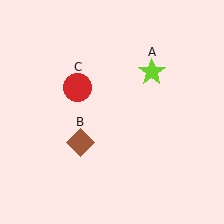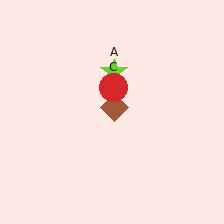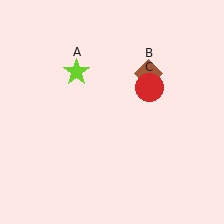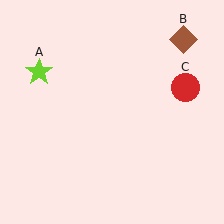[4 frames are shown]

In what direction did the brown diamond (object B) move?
The brown diamond (object B) moved up and to the right.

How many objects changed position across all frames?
3 objects changed position: lime star (object A), brown diamond (object B), red circle (object C).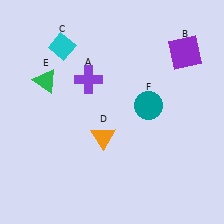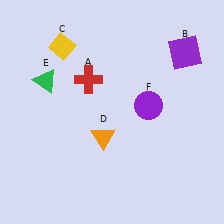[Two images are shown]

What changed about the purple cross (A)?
In Image 1, A is purple. In Image 2, it changed to red.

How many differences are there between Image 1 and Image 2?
There are 3 differences between the two images.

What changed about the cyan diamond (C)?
In Image 1, C is cyan. In Image 2, it changed to yellow.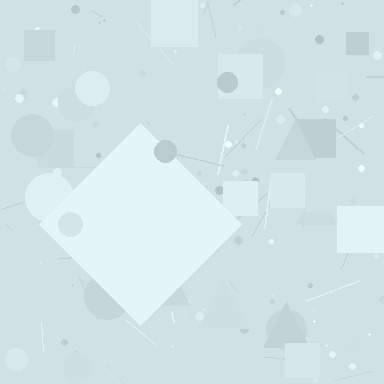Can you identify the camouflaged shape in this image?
The camouflaged shape is a diamond.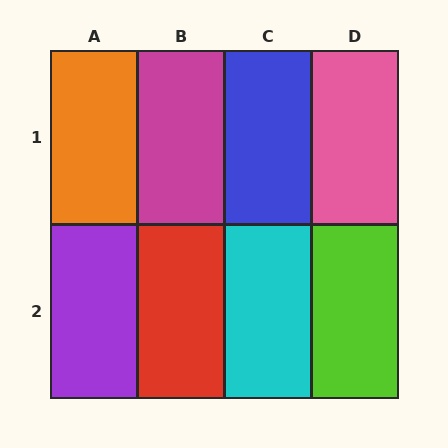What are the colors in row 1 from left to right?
Orange, magenta, blue, pink.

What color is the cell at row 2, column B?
Red.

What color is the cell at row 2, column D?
Lime.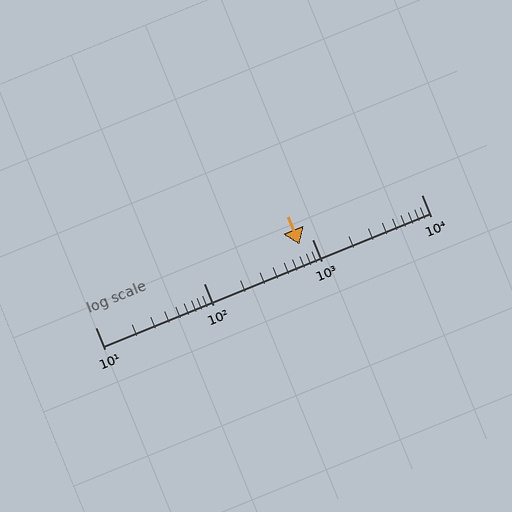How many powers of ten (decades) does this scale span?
The scale spans 3 decades, from 10 to 10000.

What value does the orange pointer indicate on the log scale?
The pointer indicates approximately 760.